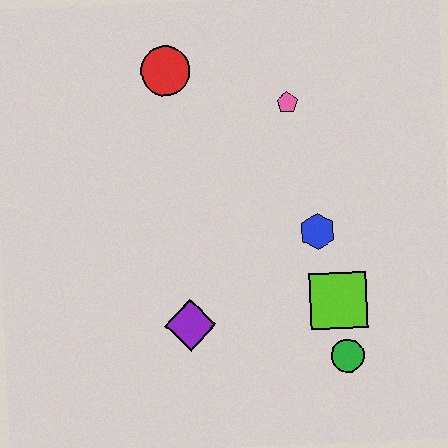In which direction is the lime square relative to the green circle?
The lime square is above the green circle.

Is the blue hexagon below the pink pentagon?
Yes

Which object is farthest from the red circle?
The green circle is farthest from the red circle.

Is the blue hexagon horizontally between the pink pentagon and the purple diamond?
No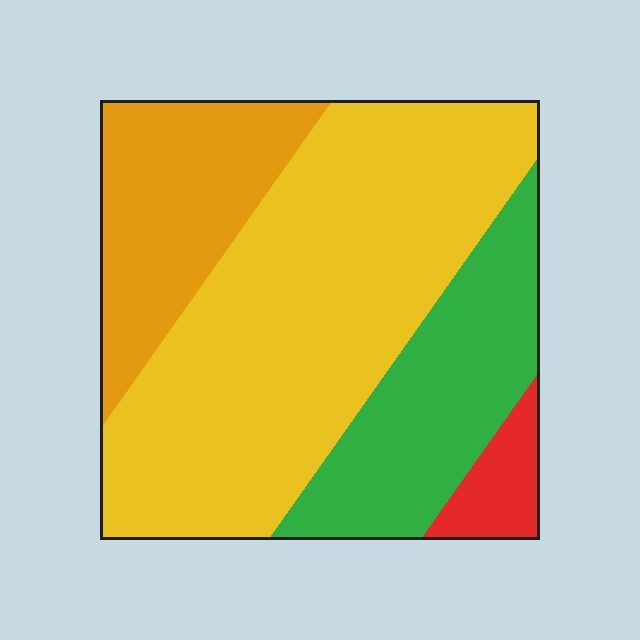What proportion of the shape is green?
Green covers around 20% of the shape.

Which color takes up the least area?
Red, at roughly 5%.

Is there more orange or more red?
Orange.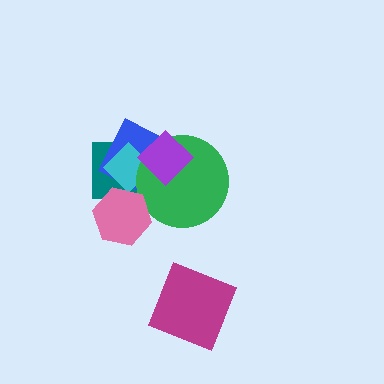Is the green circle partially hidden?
Yes, it is partially covered by another shape.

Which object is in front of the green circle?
The purple diamond is in front of the green circle.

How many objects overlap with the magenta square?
0 objects overlap with the magenta square.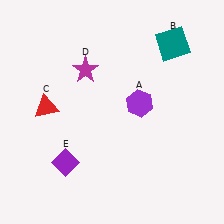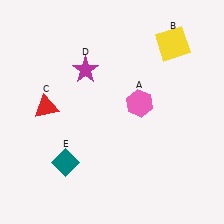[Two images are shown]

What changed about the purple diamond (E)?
In Image 1, E is purple. In Image 2, it changed to teal.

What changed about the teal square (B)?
In Image 1, B is teal. In Image 2, it changed to yellow.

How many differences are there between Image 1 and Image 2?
There are 3 differences between the two images.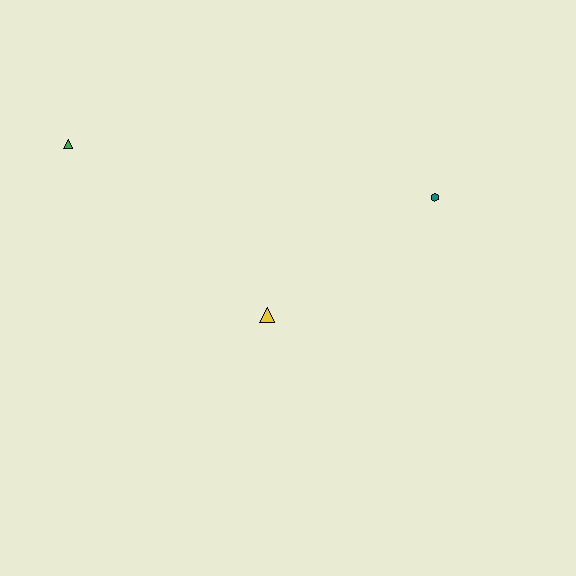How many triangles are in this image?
There are 2 triangles.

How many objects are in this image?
There are 3 objects.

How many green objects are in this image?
There is 1 green object.